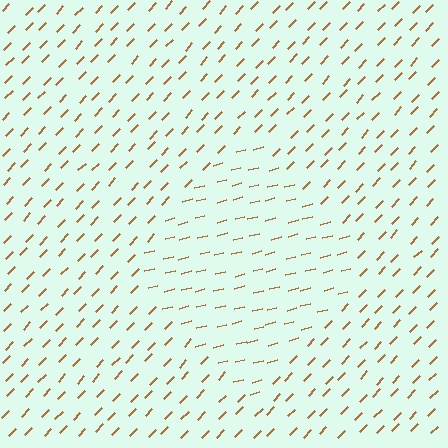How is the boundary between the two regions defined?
The boundary is defined purely by a change in line orientation (approximately 32 degrees difference). All lines are the same color and thickness.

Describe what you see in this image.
The image is filled with small brown line segments. A diamond region in the image has lines oriented differently from the surrounding lines, creating a visible texture boundary.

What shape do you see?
I see a diamond.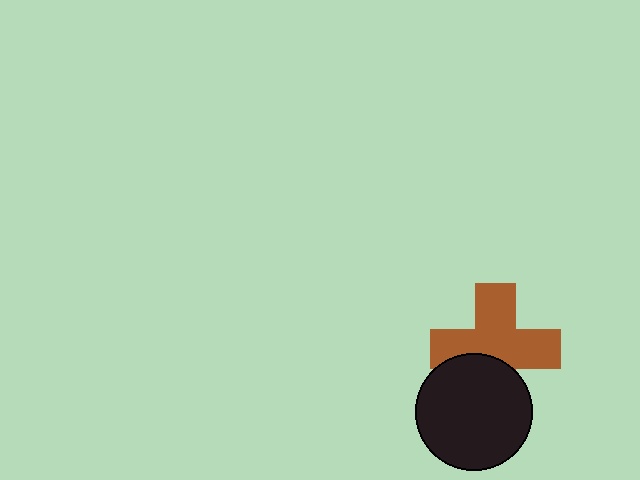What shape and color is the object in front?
The object in front is a black circle.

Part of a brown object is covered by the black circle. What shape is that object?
It is a cross.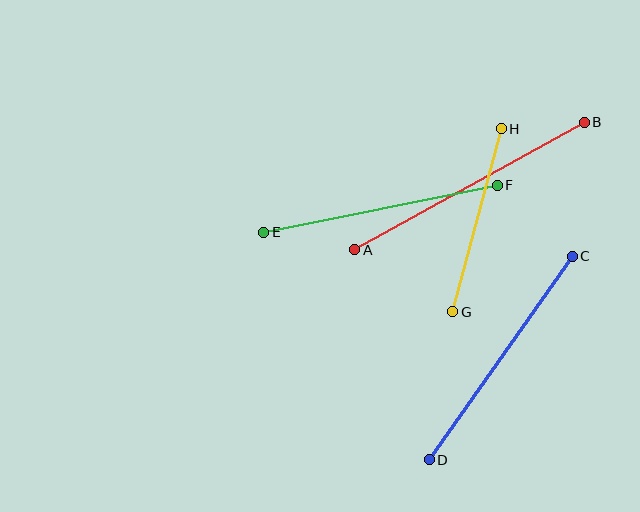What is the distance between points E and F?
The distance is approximately 238 pixels.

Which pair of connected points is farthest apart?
Points A and B are farthest apart.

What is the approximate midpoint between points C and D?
The midpoint is at approximately (501, 358) pixels.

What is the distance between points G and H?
The distance is approximately 190 pixels.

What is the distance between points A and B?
The distance is approximately 263 pixels.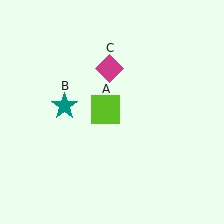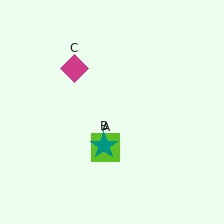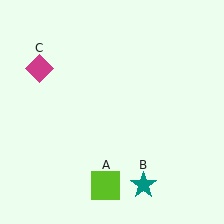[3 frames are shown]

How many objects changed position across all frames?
3 objects changed position: lime square (object A), teal star (object B), magenta diamond (object C).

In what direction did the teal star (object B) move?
The teal star (object B) moved down and to the right.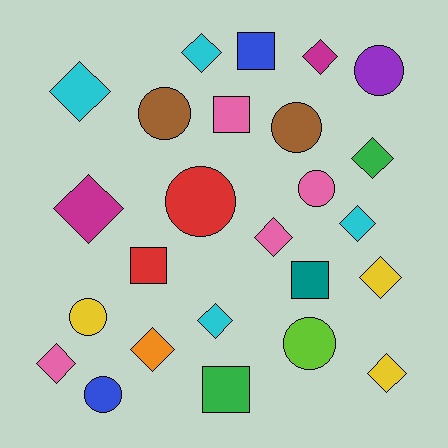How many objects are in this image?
There are 25 objects.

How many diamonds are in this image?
There are 12 diamonds.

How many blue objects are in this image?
There are 2 blue objects.